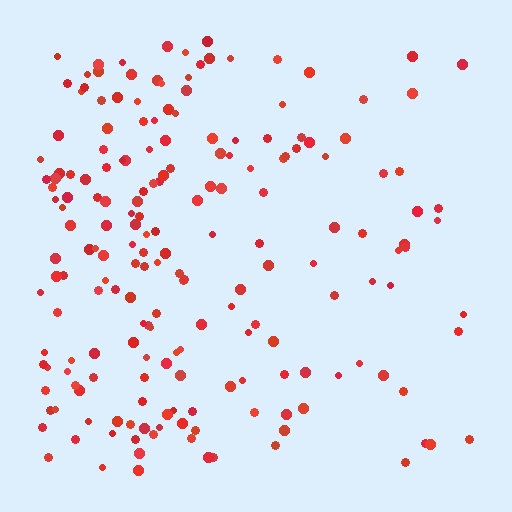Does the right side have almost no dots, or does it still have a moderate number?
Still a moderate number, just noticeably fewer than the left.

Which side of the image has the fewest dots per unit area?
The right.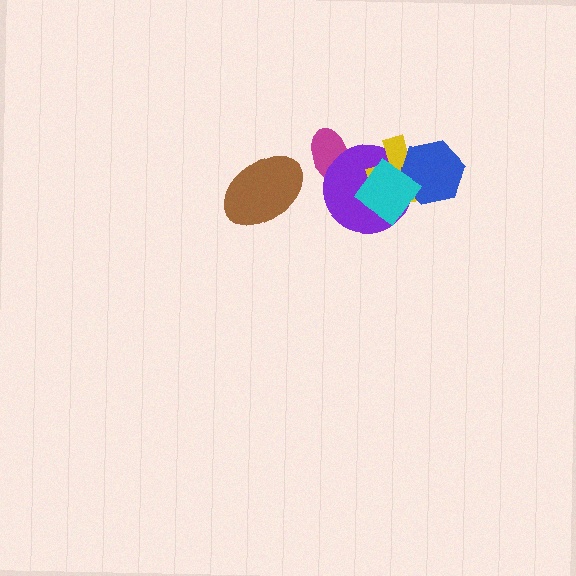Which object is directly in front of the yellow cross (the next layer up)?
The blue hexagon is directly in front of the yellow cross.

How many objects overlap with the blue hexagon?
3 objects overlap with the blue hexagon.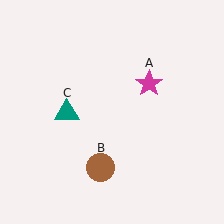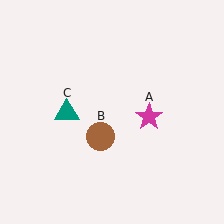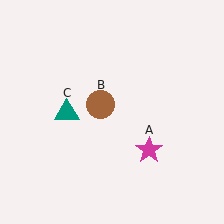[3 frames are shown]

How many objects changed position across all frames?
2 objects changed position: magenta star (object A), brown circle (object B).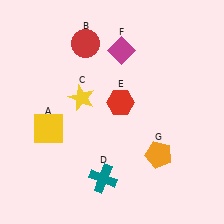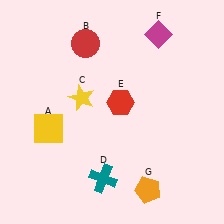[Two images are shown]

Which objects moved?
The objects that moved are: the magenta diamond (F), the orange pentagon (G).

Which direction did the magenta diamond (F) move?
The magenta diamond (F) moved right.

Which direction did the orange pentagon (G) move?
The orange pentagon (G) moved down.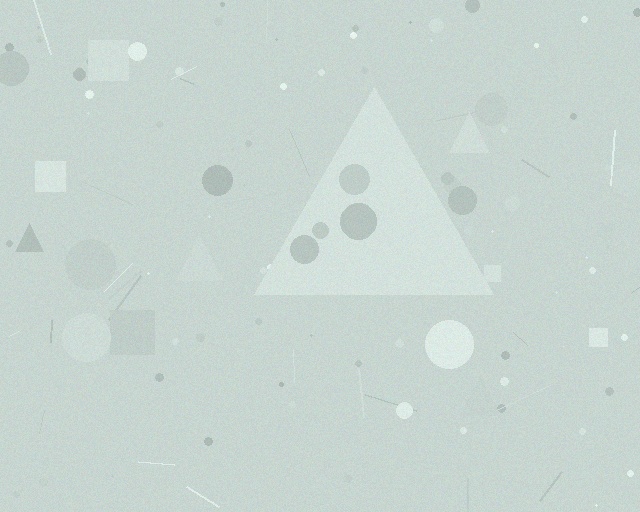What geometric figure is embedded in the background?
A triangle is embedded in the background.